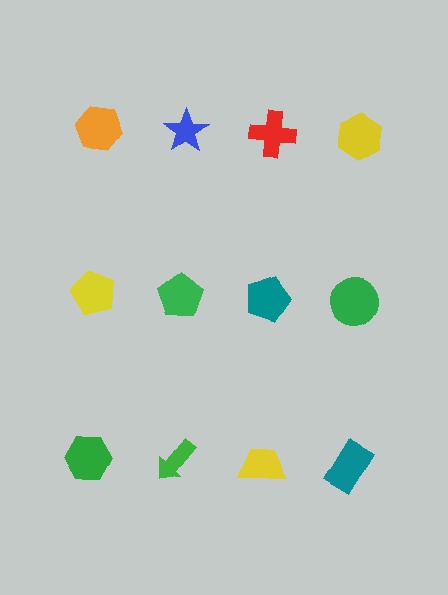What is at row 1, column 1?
An orange hexagon.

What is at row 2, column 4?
A green circle.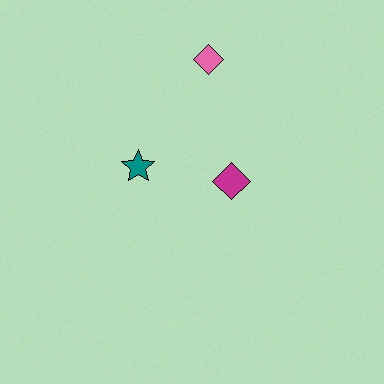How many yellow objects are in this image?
There are no yellow objects.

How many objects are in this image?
There are 3 objects.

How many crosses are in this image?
There are no crosses.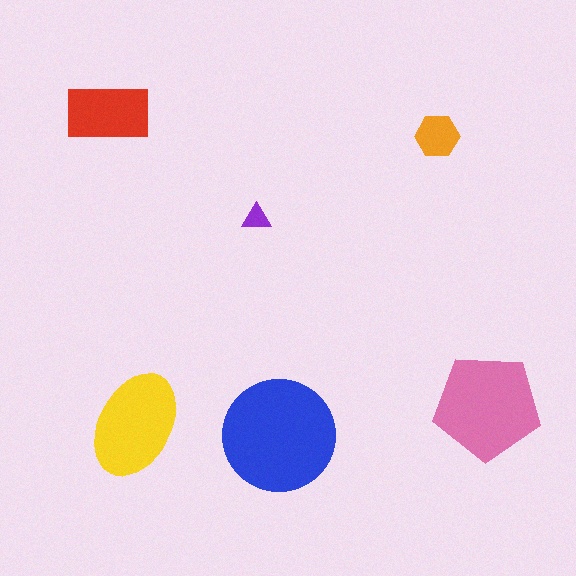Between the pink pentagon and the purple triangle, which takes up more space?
The pink pentagon.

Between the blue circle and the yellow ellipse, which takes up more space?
The blue circle.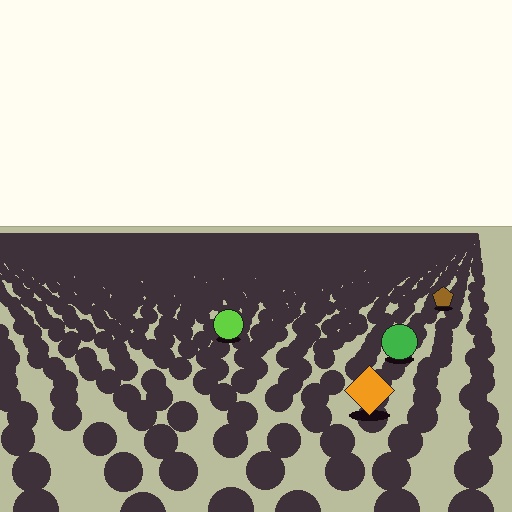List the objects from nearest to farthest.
From nearest to farthest: the orange diamond, the green circle, the lime circle, the brown pentagon.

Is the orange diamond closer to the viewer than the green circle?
Yes. The orange diamond is closer — you can tell from the texture gradient: the ground texture is coarser near it.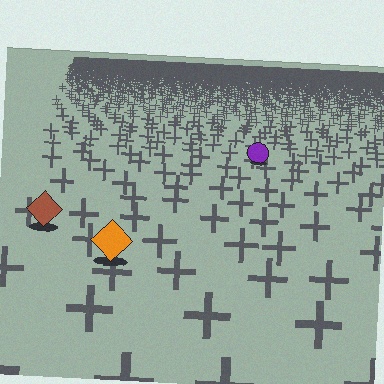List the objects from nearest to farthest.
From nearest to farthest: the orange diamond, the brown diamond, the purple circle.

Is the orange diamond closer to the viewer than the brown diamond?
Yes. The orange diamond is closer — you can tell from the texture gradient: the ground texture is coarser near it.